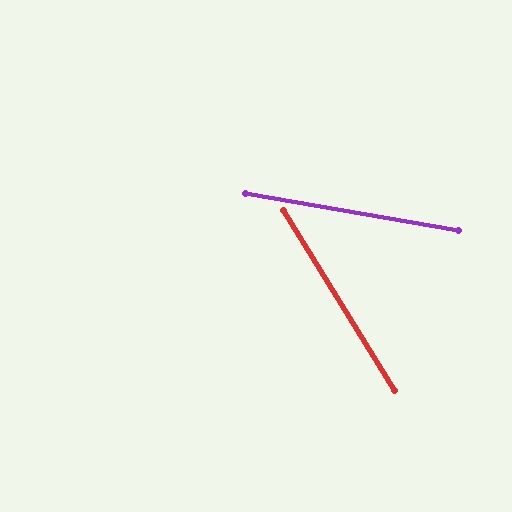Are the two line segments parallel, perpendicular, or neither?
Neither parallel nor perpendicular — they differ by about 49°.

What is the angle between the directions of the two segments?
Approximately 49 degrees.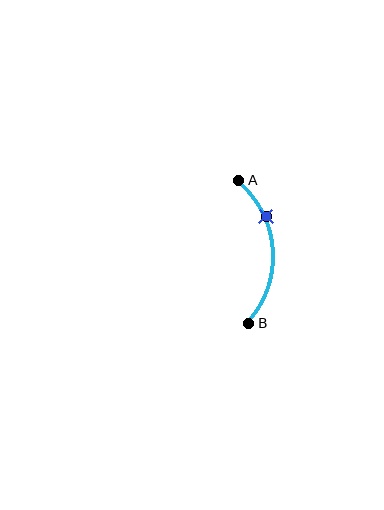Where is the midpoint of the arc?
The arc midpoint is the point on the curve farthest from the straight line joining A and B. It sits to the right of that line.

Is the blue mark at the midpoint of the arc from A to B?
No. The blue mark lies on the arc but is closer to endpoint A. The arc midpoint would be at the point on the curve equidistant along the arc from both A and B.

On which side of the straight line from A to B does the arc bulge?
The arc bulges to the right of the straight line connecting A and B.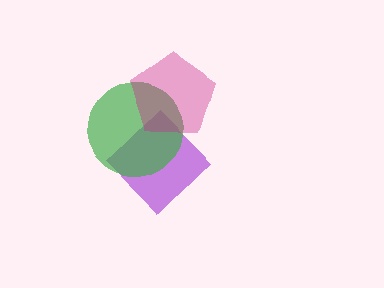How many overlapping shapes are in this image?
There are 3 overlapping shapes in the image.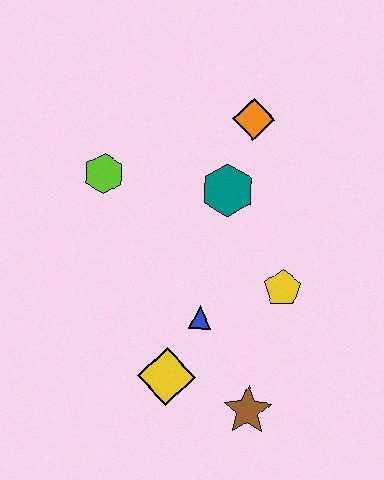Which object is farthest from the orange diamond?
The brown star is farthest from the orange diamond.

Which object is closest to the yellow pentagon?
The blue triangle is closest to the yellow pentagon.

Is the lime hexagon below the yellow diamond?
No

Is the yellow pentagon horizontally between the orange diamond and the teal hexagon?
No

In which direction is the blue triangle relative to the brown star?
The blue triangle is above the brown star.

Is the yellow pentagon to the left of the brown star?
No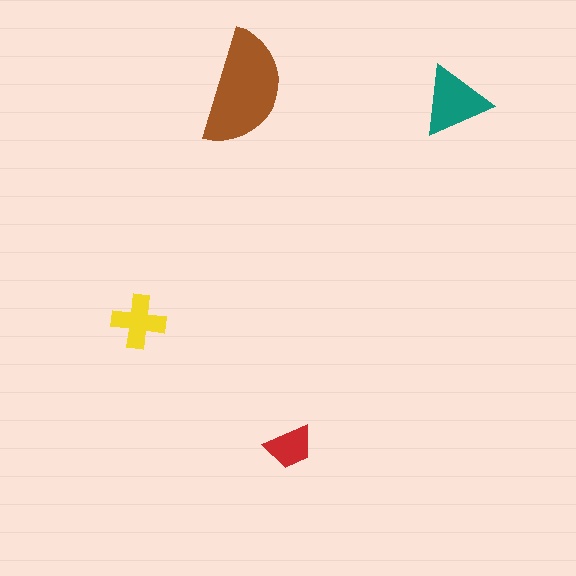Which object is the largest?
The brown semicircle.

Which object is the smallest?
The red trapezoid.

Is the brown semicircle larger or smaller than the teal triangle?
Larger.